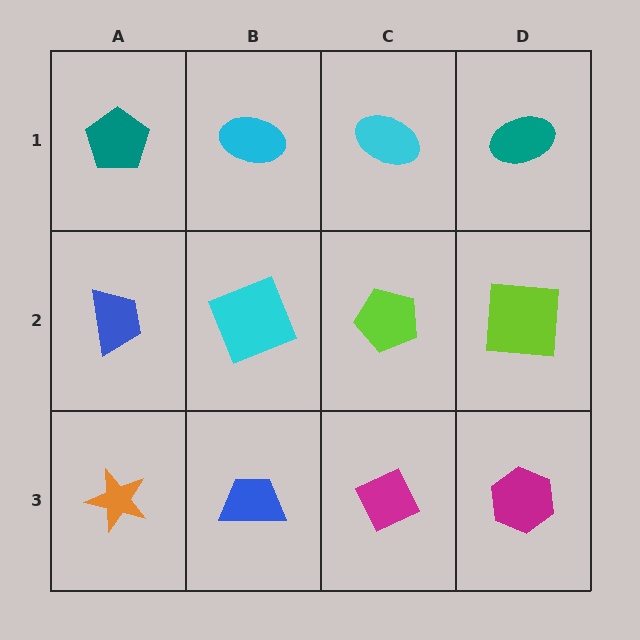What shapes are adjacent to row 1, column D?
A lime square (row 2, column D), a cyan ellipse (row 1, column C).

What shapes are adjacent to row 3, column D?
A lime square (row 2, column D), a magenta diamond (row 3, column C).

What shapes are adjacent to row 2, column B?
A cyan ellipse (row 1, column B), a blue trapezoid (row 3, column B), a blue trapezoid (row 2, column A), a lime pentagon (row 2, column C).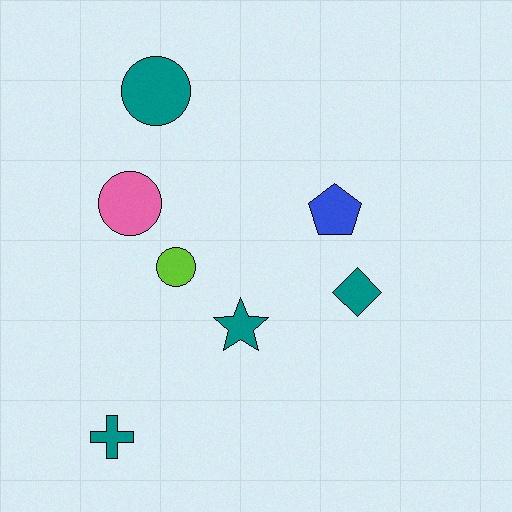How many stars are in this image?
There is 1 star.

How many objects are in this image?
There are 7 objects.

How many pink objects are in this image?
There is 1 pink object.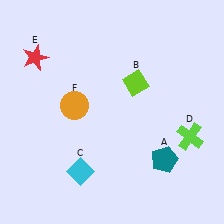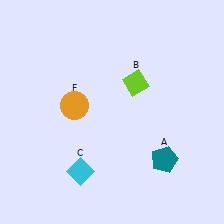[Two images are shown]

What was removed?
The lime cross (D), the red star (E) were removed in Image 2.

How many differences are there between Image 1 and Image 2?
There are 2 differences between the two images.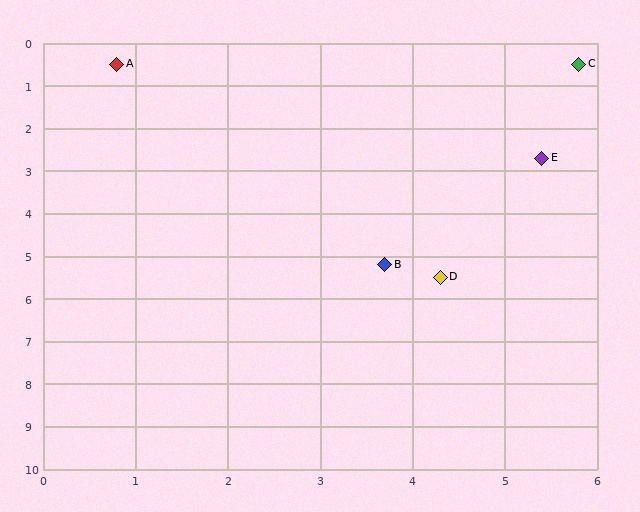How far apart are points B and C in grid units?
Points B and C are about 5.1 grid units apart.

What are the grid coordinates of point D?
Point D is at approximately (4.3, 5.5).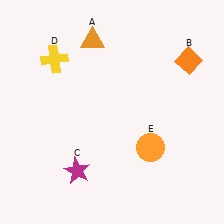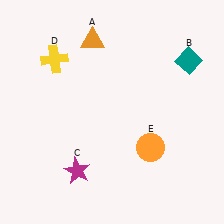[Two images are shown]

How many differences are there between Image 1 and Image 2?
There is 1 difference between the two images.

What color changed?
The diamond (B) changed from orange in Image 1 to teal in Image 2.